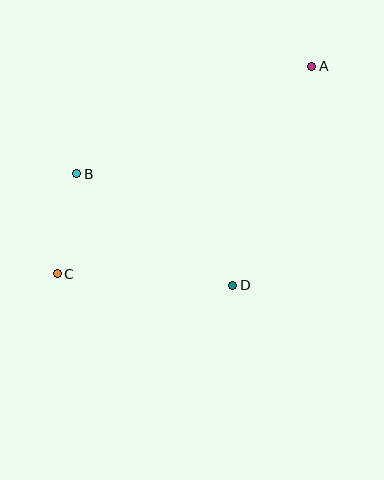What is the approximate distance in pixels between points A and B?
The distance between A and B is approximately 259 pixels.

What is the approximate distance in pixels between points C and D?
The distance between C and D is approximately 176 pixels.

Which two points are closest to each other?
Points B and C are closest to each other.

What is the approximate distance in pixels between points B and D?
The distance between B and D is approximately 191 pixels.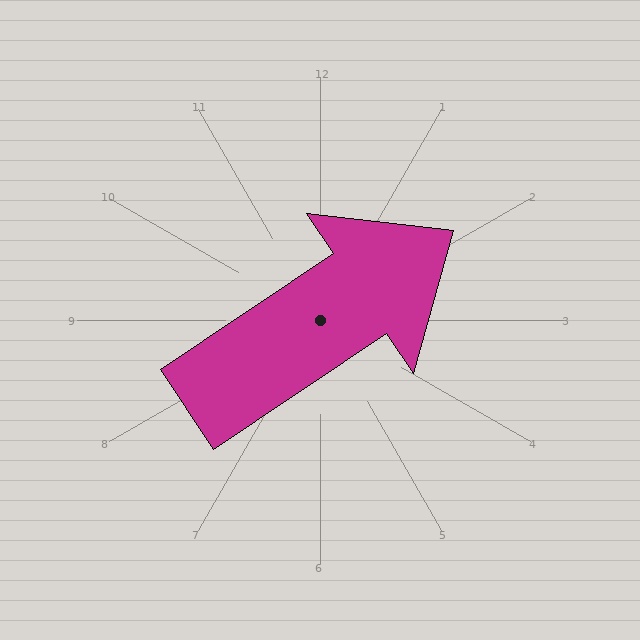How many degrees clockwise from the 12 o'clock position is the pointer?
Approximately 56 degrees.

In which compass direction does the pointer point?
Northeast.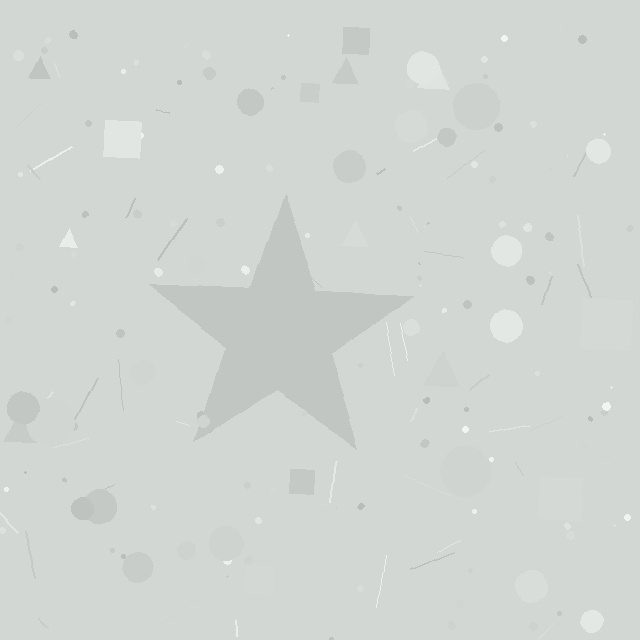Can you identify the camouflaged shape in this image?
The camouflaged shape is a star.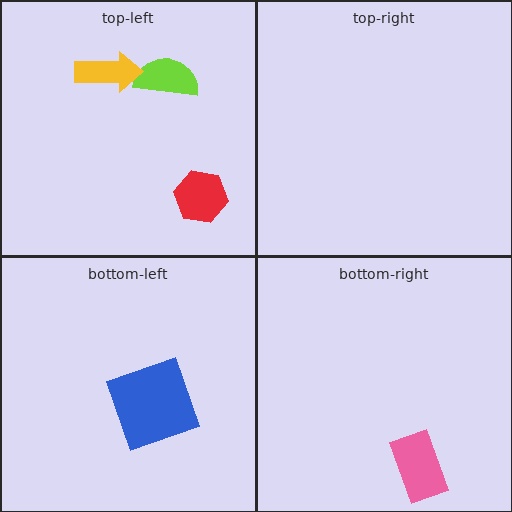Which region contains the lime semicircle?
The top-left region.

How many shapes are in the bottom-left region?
1.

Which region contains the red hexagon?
The top-left region.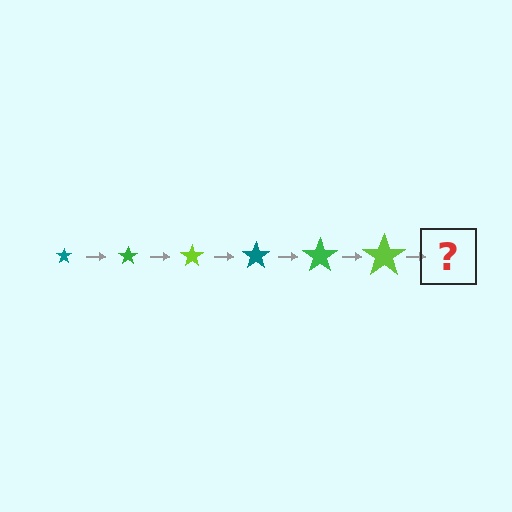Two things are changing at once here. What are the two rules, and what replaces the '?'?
The two rules are that the star grows larger each step and the color cycles through teal, green, and lime. The '?' should be a teal star, larger than the previous one.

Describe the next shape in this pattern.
It should be a teal star, larger than the previous one.